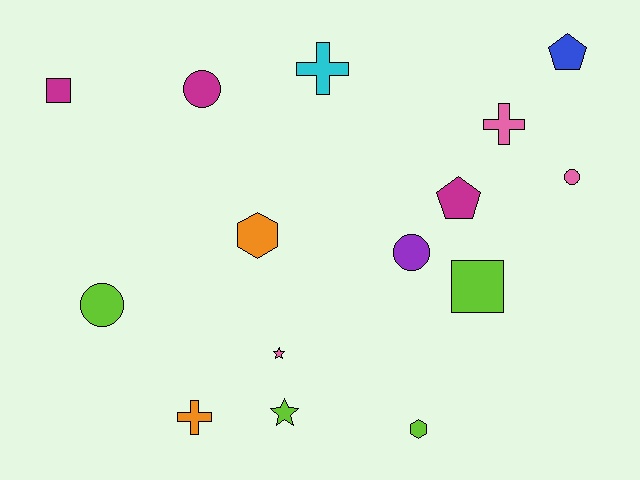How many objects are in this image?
There are 15 objects.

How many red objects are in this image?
There are no red objects.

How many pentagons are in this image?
There are 2 pentagons.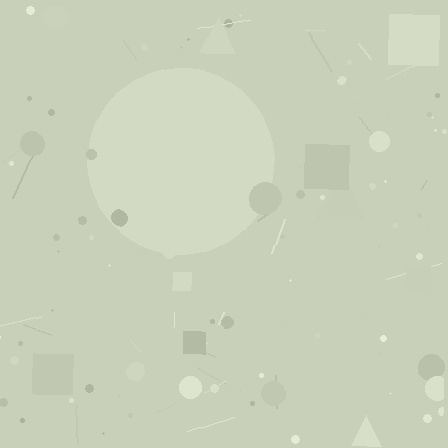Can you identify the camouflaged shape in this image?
The camouflaged shape is a circle.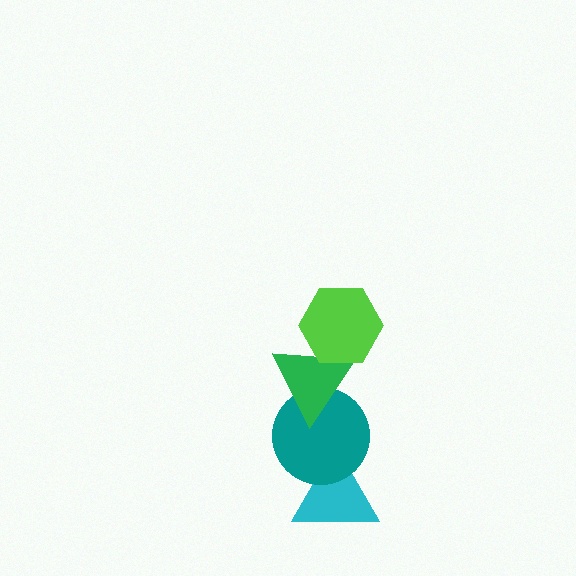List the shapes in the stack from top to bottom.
From top to bottom: the lime hexagon, the green triangle, the teal circle, the cyan triangle.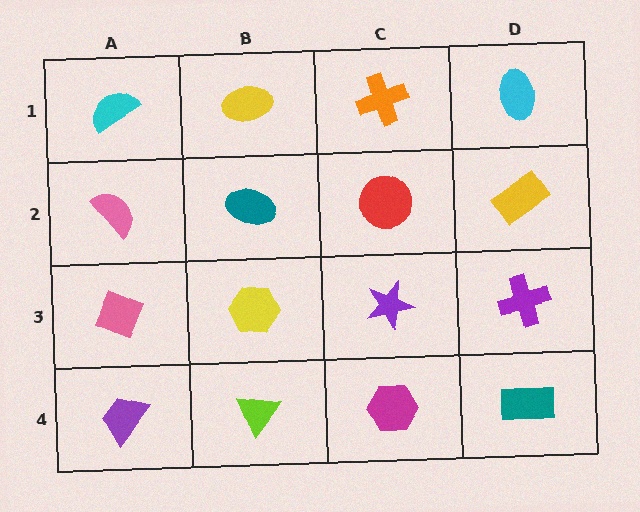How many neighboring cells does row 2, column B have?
4.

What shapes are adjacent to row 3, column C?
A red circle (row 2, column C), a magenta hexagon (row 4, column C), a yellow hexagon (row 3, column B), a purple cross (row 3, column D).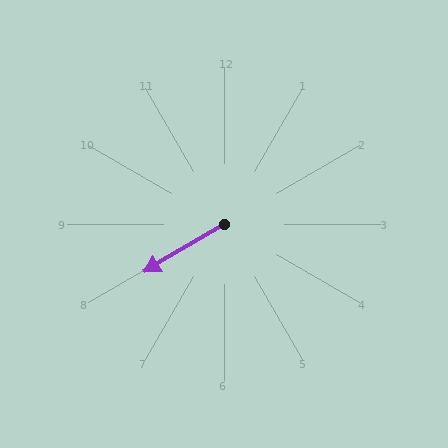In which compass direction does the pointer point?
Southwest.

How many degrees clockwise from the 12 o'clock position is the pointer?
Approximately 239 degrees.